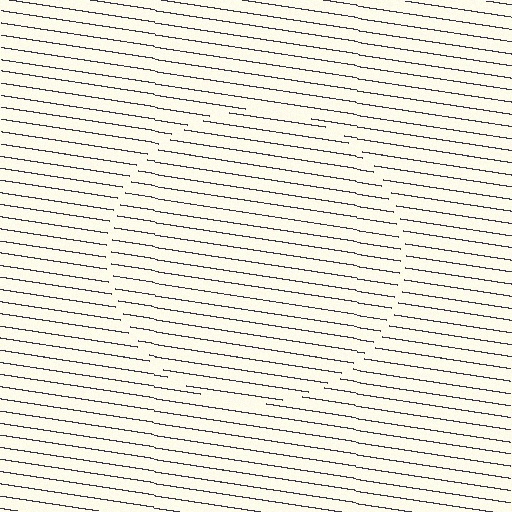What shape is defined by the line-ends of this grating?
An illusory circle. The interior of the shape contains the same grating, shifted by half a period — the contour is defined by the phase discontinuity where line-ends from the inner and outer gratings abut.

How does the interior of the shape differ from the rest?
The interior of the shape contains the same grating, shifted by half a period — the contour is defined by the phase discontinuity where line-ends from the inner and outer gratings abut.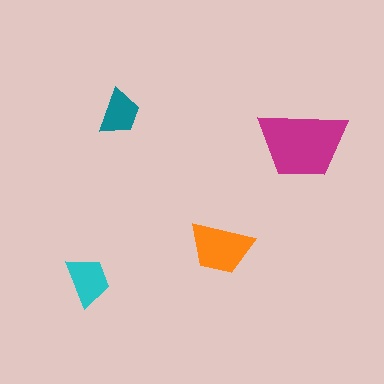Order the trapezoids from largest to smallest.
the magenta one, the orange one, the cyan one, the teal one.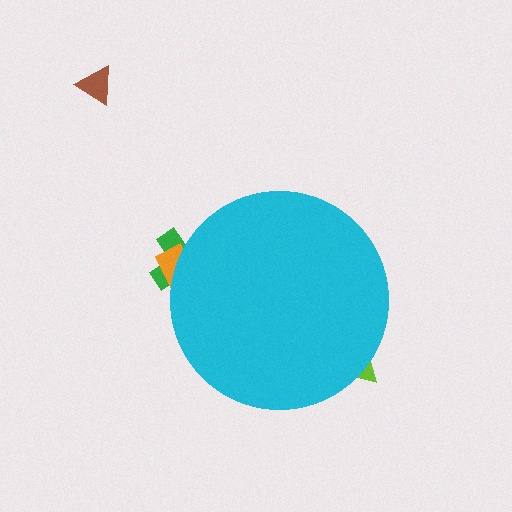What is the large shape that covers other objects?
A cyan circle.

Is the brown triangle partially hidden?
No, the brown triangle is fully visible.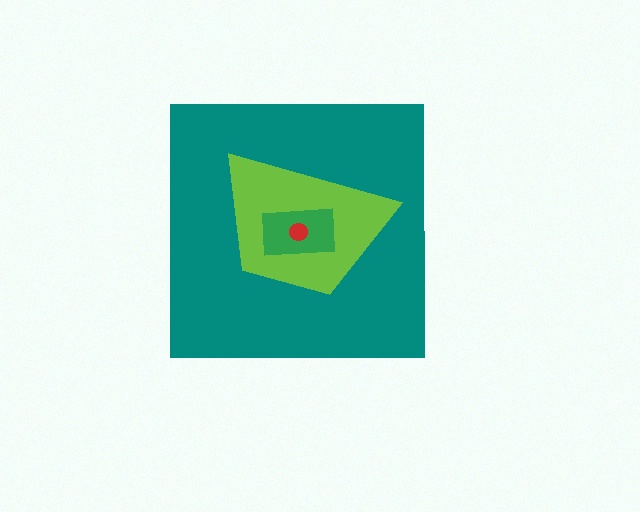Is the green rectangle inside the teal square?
Yes.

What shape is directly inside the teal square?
The lime trapezoid.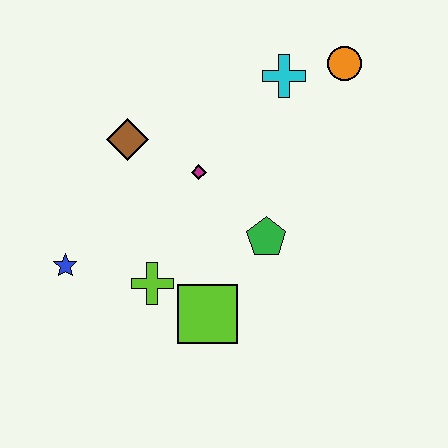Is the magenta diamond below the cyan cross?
Yes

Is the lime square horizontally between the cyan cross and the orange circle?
No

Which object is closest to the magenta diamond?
The brown diamond is closest to the magenta diamond.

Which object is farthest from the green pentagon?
The blue star is farthest from the green pentagon.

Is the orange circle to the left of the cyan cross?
No